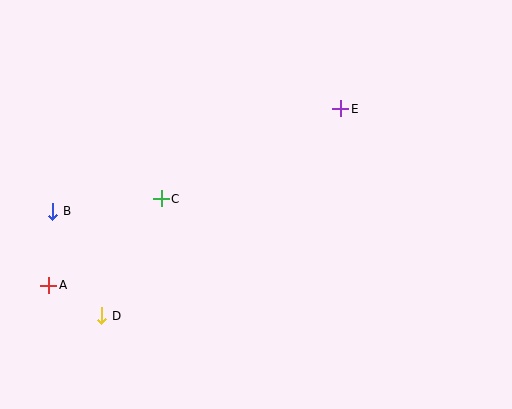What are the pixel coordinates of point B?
Point B is at (53, 211).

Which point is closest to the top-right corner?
Point E is closest to the top-right corner.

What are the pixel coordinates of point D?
Point D is at (102, 316).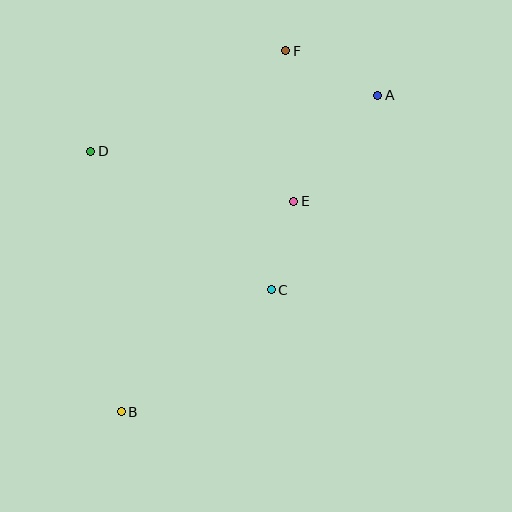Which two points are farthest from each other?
Points A and B are farthest from each other.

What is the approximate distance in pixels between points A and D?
The distance between A and D is approximately 292 pixels.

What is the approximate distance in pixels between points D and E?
The distance between D and E is approximately 209 pixels.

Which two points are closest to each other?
Points C and E are closest to each other.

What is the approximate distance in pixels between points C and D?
The distance between C and D is approximately 227 pixels.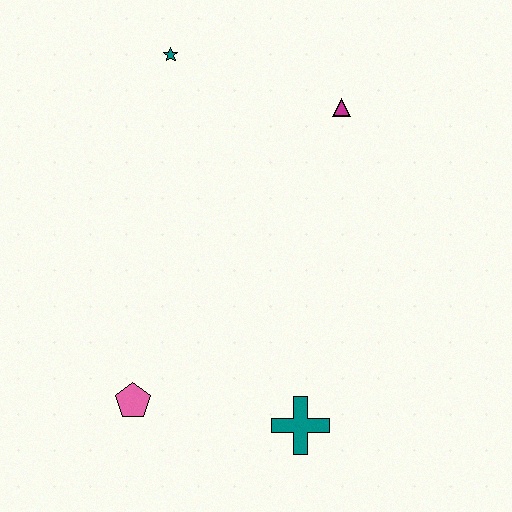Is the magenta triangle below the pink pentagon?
No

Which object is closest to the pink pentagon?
The teal cross is closest to the pink pentagon.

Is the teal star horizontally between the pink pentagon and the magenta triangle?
Yes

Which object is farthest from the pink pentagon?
The magenta triangle is farthest from the pink pentagon.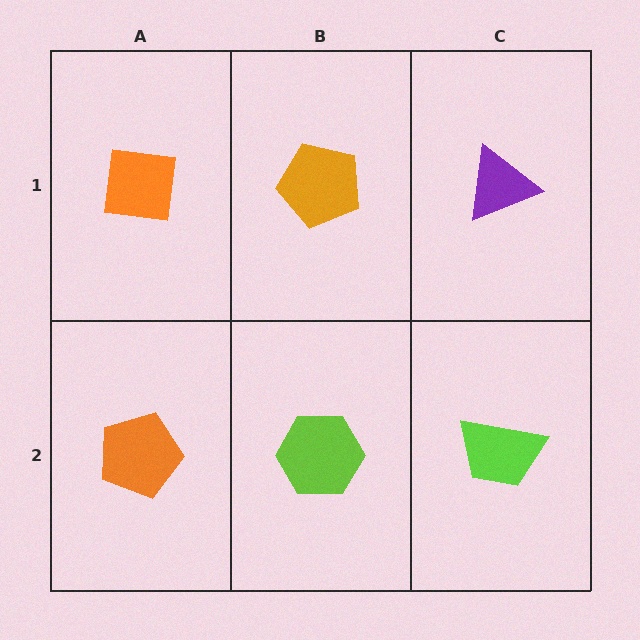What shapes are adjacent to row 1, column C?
A lime trapezoid (row 2, column C), an orange pentagon (row 1, column B).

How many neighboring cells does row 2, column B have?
3.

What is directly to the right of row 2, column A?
A lime hexagon.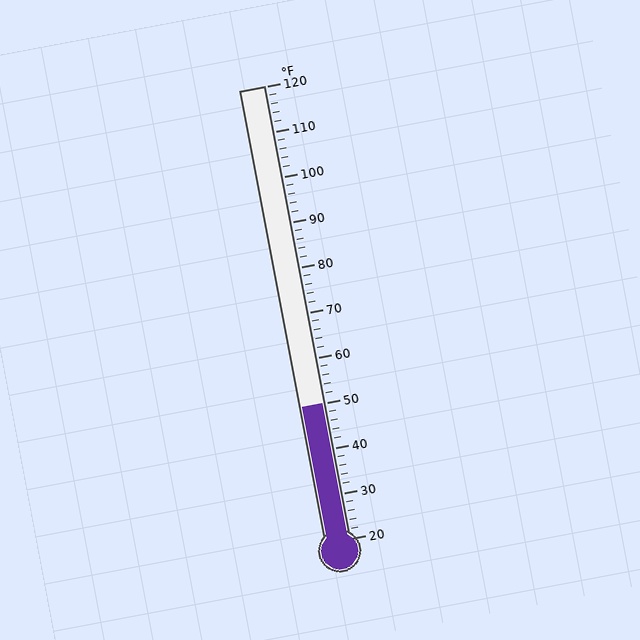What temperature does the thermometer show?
The thermometer shows approximately 50°F.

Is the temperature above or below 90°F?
The temperature is below 90°F.